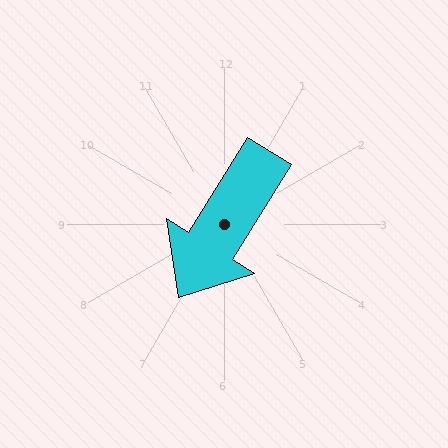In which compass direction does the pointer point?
Southwest.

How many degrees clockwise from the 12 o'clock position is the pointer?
Approximately 212 degrees.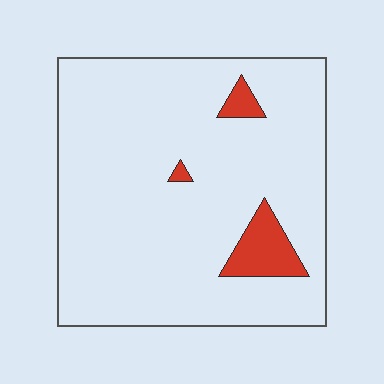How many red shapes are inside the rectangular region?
3.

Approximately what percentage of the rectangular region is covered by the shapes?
Approximately 5%.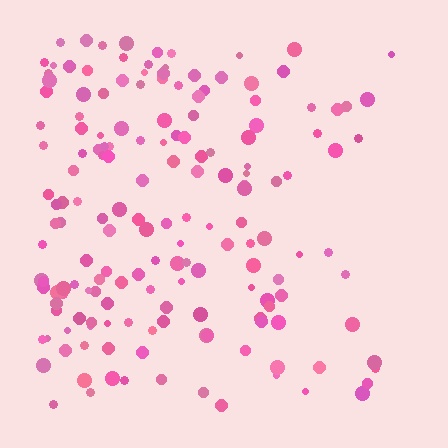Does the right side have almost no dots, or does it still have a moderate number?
Still a moderate number, just noticeably fewer than the left.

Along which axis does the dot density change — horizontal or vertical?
Horizontal.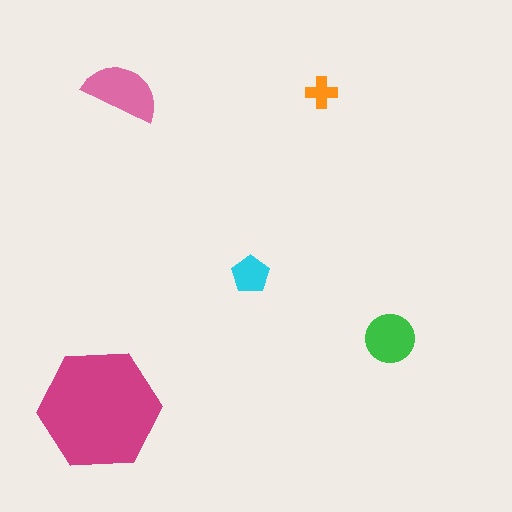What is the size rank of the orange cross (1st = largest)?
5th.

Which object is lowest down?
The magenta hexagon is bottommost.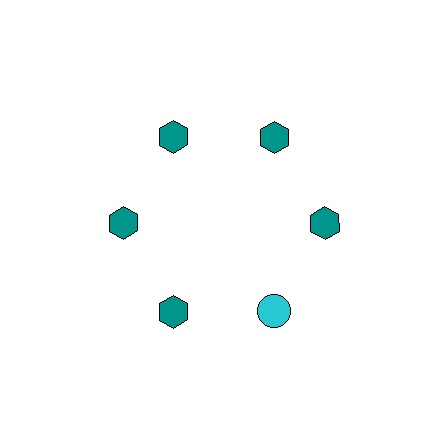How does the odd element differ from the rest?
It differs in both color (cyan instead of teal) and shape (circle instead of hexagon).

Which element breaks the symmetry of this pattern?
The cyan circle at roughly the 5 o'clock position breaks the symmetry. All other shapes are teal hexagons.